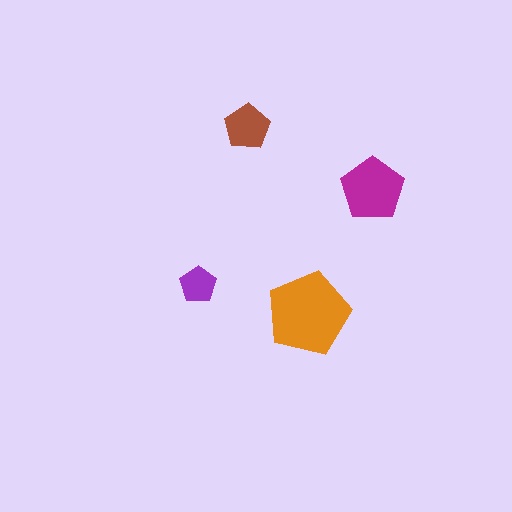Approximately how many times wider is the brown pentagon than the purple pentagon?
About 1.5 times wider.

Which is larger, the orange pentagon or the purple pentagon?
The orange one.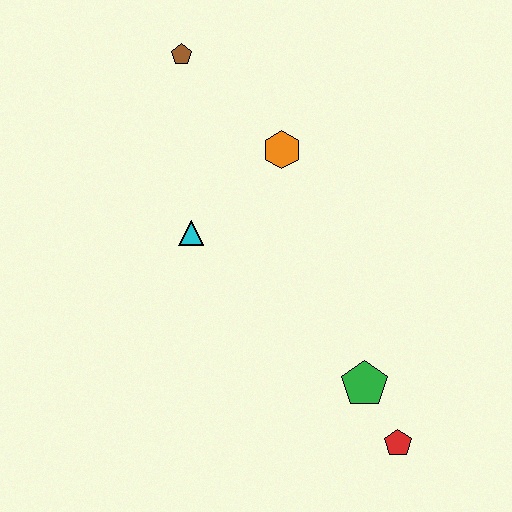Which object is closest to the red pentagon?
The green pentagon is closest to the red pentagon.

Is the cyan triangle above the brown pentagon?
No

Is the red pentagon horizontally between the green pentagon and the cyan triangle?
No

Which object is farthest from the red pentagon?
The brown pentagon is farthest from the red pentagon.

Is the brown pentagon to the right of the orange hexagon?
No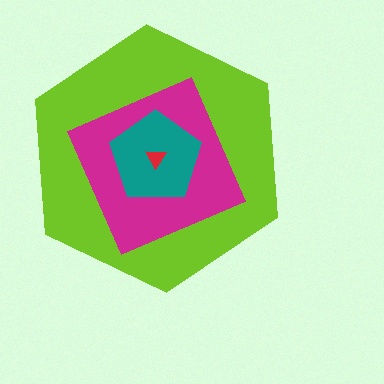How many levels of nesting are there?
4.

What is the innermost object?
The red triangle.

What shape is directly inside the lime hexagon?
The magenta square.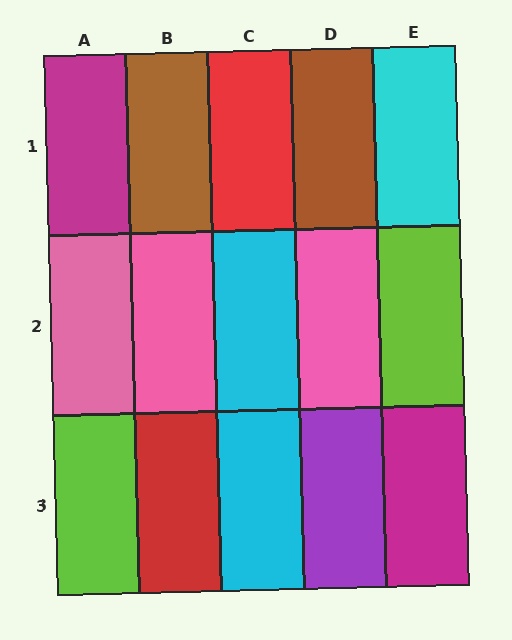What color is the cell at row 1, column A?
Magenta.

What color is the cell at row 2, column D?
Pink.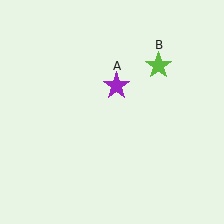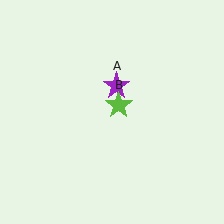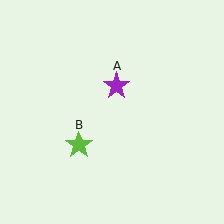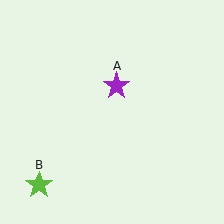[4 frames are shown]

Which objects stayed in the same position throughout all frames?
Purple star (object A) remained stationary.